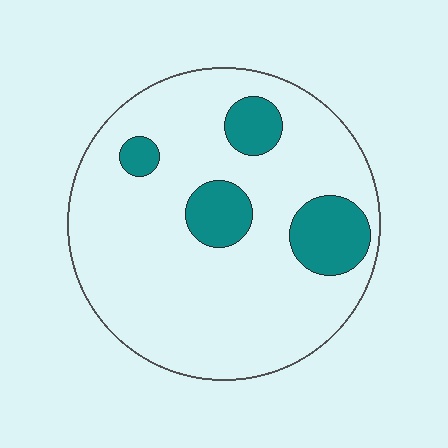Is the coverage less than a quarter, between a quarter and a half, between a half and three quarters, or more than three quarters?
Less than a quarter.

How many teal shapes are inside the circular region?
4.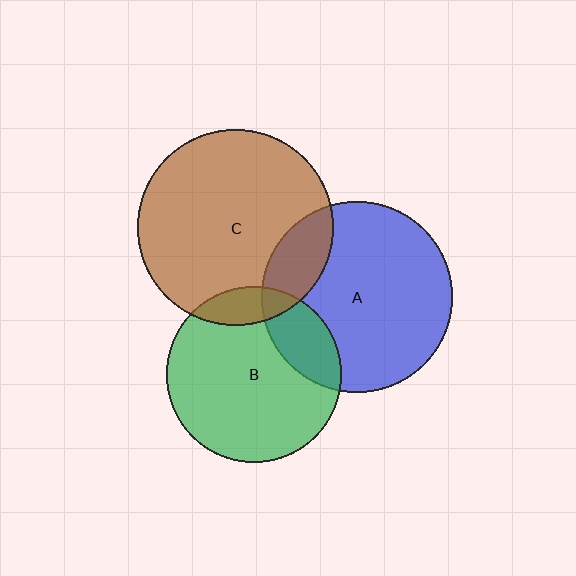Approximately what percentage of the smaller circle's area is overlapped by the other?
Approximately 20%.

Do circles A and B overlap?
Yes.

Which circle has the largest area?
Circle C (brown).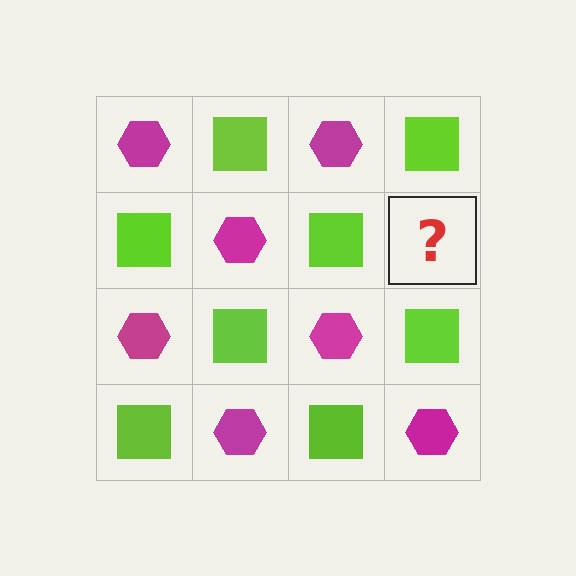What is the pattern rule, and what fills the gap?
The rule is that it alternates magenta hexagon and lime square in a checkerboard pattern. The gap should be filled with a magenta hexagon.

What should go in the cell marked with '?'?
The missing cell should contain a magenta hexagon.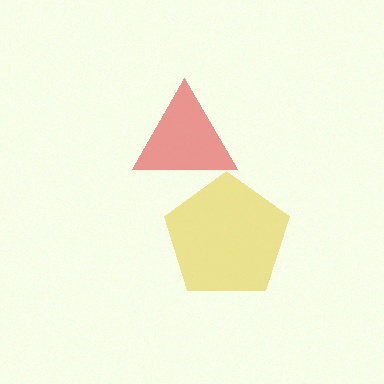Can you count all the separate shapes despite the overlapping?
Yes, there are 2 separate shapes.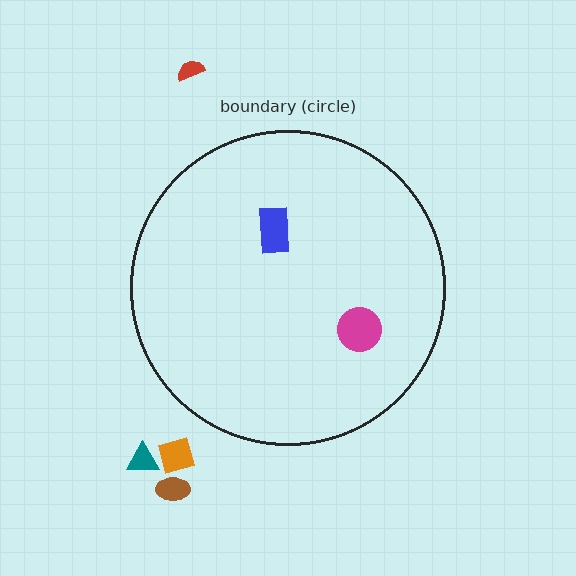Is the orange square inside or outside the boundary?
Outside.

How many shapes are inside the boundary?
2 inside, 4 outside.